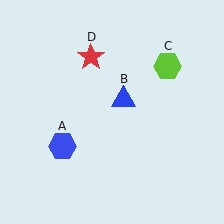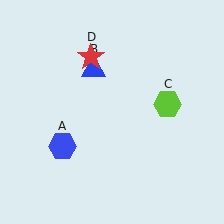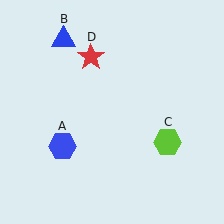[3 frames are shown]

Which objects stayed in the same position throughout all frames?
Blue hexagon (object A) and red star (object D) remained stationary.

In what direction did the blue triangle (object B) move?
The blue triangle (object B) moved up and to the left.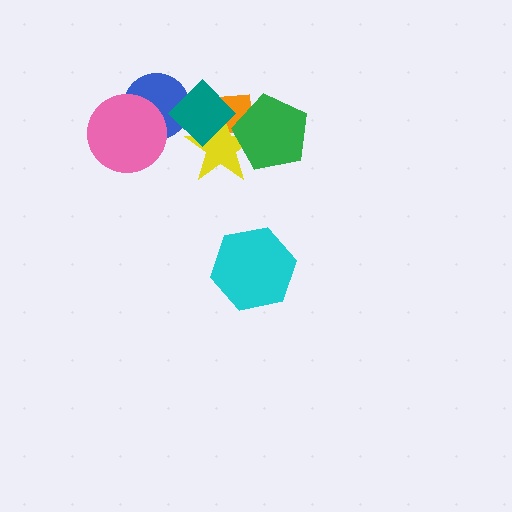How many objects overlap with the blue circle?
2 objects overlap with the blue circle.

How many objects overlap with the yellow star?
3 objects overlap with the yellow star.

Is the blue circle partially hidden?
Yes, it is partially covered by another shape.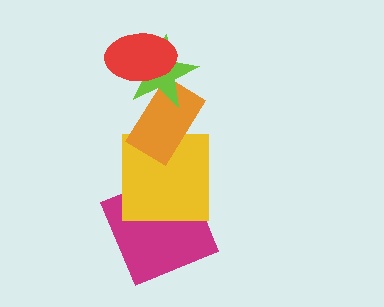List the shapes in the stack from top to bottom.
From top to bottom: the red ellipse, the lime star, the orange rectangle, the yellow square, the magenta square.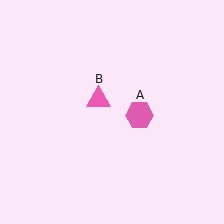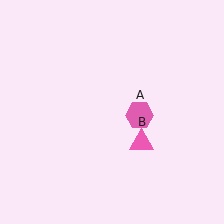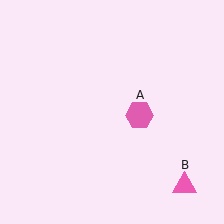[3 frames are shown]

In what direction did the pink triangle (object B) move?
The pink triangle (object B) moved down and to the right.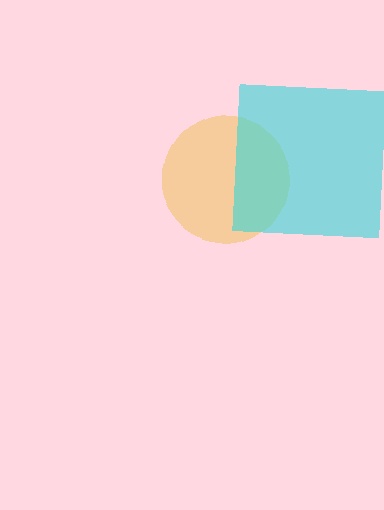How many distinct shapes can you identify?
There are 2 distinct shapes: a yellow circle, a cyan square.